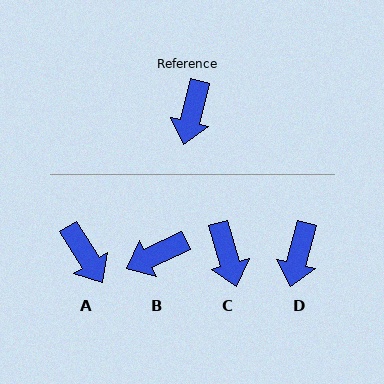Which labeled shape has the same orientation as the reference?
D.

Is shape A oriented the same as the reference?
No, it is off by about 46 degrees.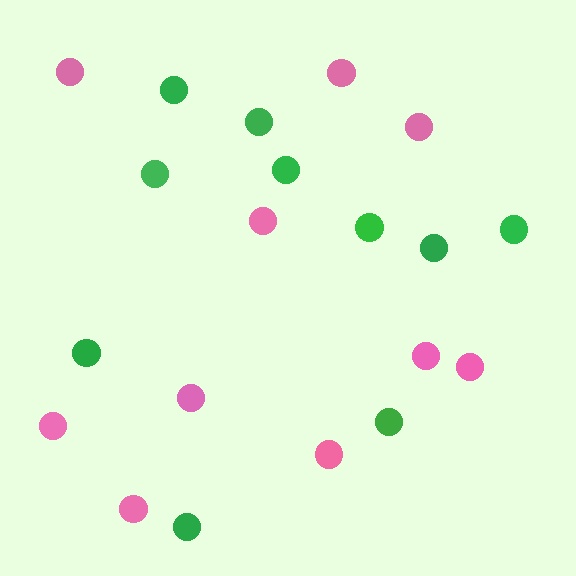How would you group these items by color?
There are 2 groups: one group of green circles (10) and one group of pink circles (10).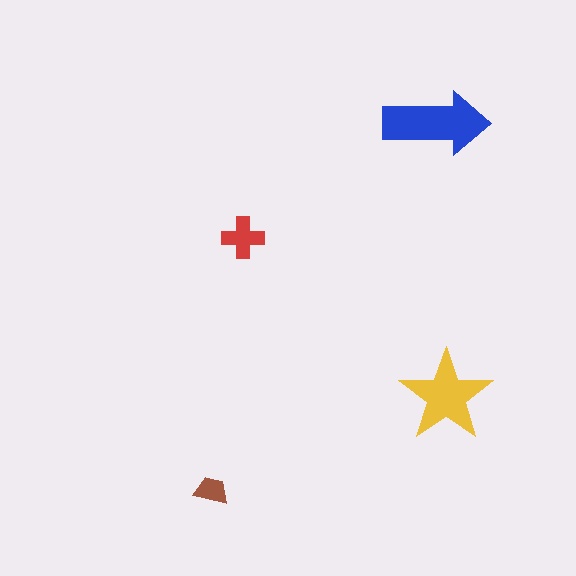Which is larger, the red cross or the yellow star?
The yellow star.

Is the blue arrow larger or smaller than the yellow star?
Larger.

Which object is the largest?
The blue arrow.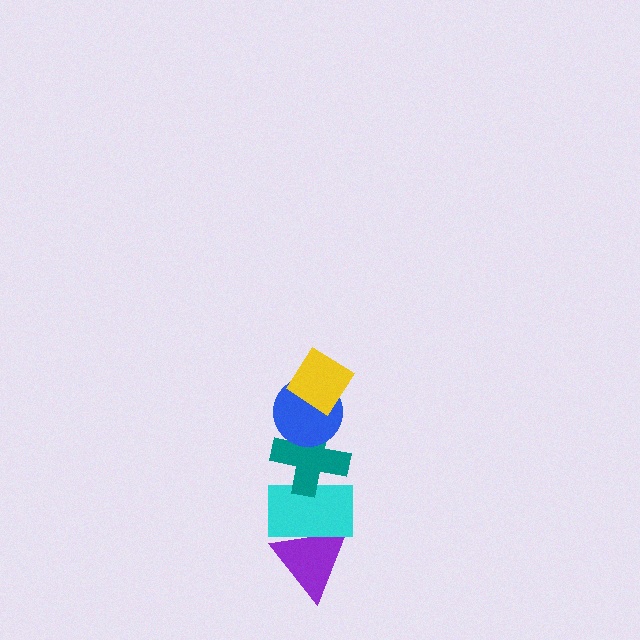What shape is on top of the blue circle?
The yellow diamond is on top of the blue circle.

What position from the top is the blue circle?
The blue circle is 2nd from the top.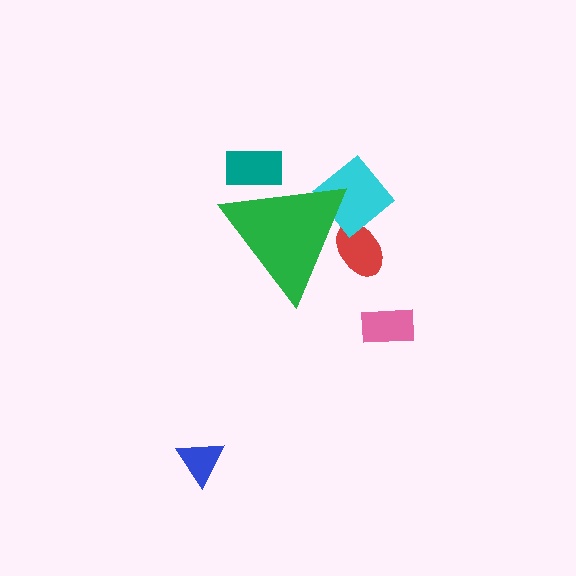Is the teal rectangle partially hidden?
Yes, the teal rectangle is partially hidden behind the green triangle.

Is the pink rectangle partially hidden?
No, the pink rectangle is fully visible.